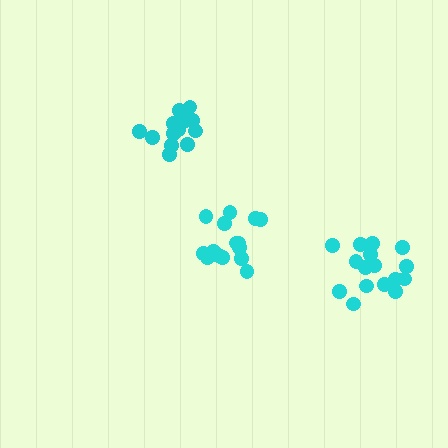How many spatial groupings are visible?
There are 3 spatial groupings.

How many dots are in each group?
Group 1: 16 dots, Group 2: 15 dots, Group 3: 17 dots (48 total).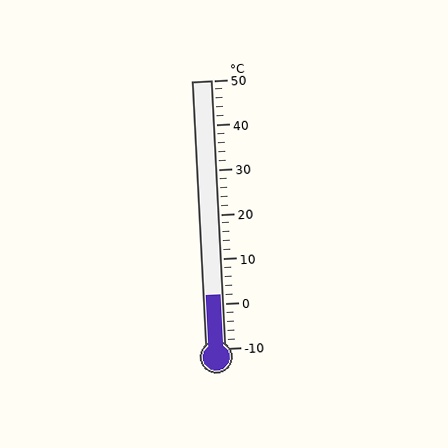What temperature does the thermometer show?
The thermometer shows approximately 2°C.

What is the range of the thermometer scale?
The thermometer scale ranges from -10°C to 50°C.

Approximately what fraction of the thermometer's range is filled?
The thermometer is filled to approximately 20% of its range.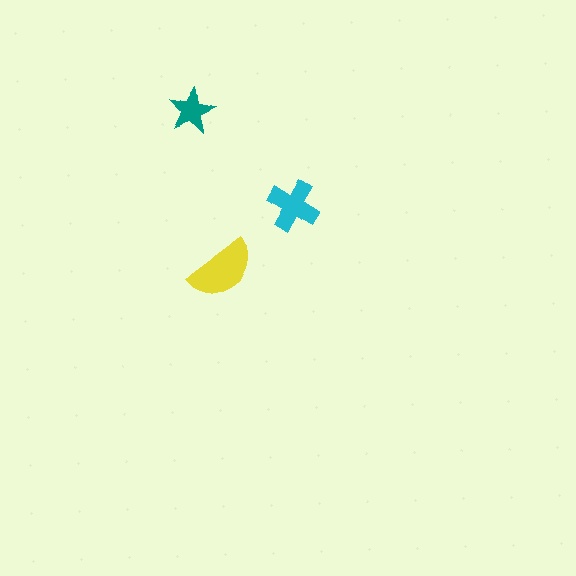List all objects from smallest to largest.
The teal star, the cyan cross, the yellow semicircle.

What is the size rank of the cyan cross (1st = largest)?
2nd.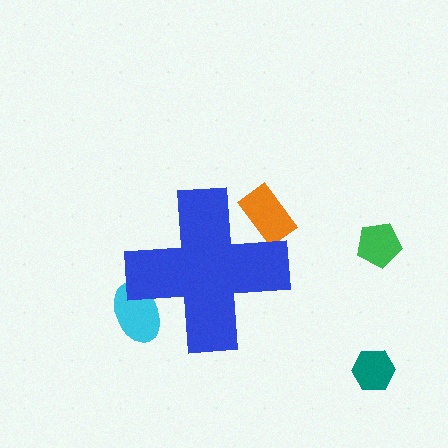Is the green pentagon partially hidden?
No, the green pentagon is fully visible.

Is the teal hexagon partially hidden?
No, the teal hexagon is fully visible.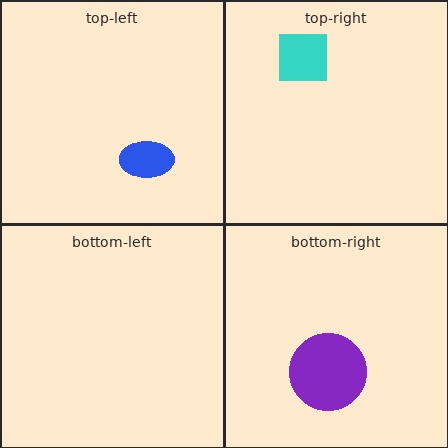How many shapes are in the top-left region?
1.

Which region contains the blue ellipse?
The top-left region.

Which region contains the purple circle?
The bottom-right region.